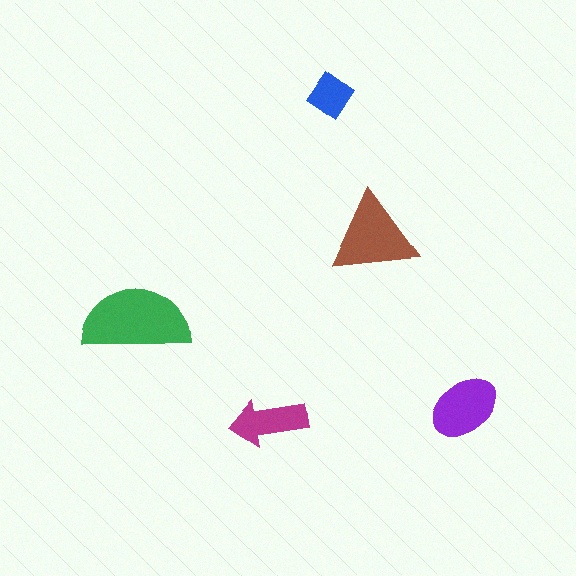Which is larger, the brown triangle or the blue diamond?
The brown triangle.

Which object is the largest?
The green semicircle.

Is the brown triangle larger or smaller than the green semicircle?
Smaller.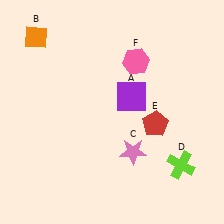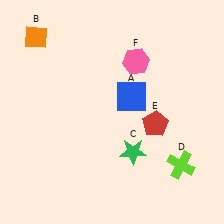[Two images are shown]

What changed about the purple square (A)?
In Image 1, A is purple. In Image 2, it changed to blue.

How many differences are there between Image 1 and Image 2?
There are 2 differences between the two images.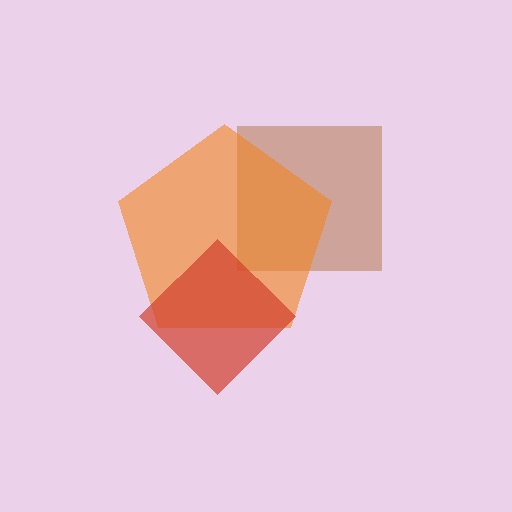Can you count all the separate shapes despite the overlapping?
Yes, there are 3 separate shapes.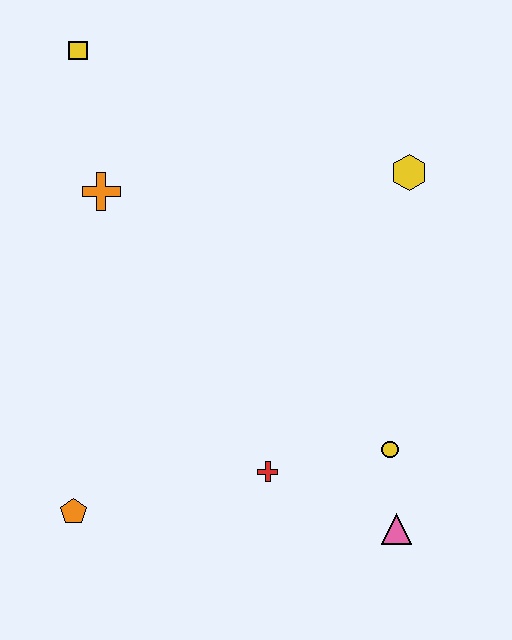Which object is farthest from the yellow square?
The pink triangle is farthest from the yellow square.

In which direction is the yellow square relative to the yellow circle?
The yellow square is above the yellow circle.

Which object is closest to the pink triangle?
The yellow circle is closest to the pink triangle.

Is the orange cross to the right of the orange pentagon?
Yes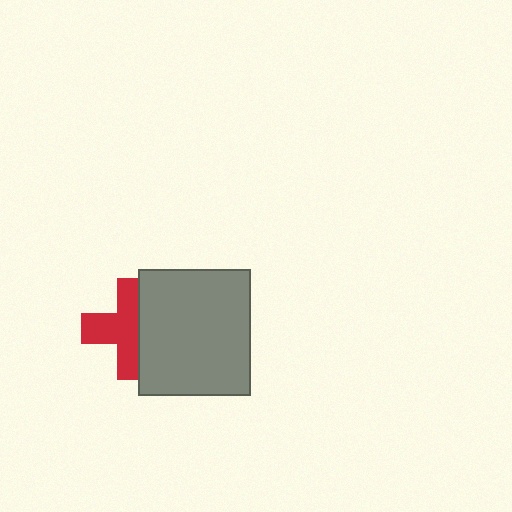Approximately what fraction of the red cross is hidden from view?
Roughly 40% of the red cross is hidden behind the gray rectangle.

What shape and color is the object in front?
The object in front is a gray rectangle.